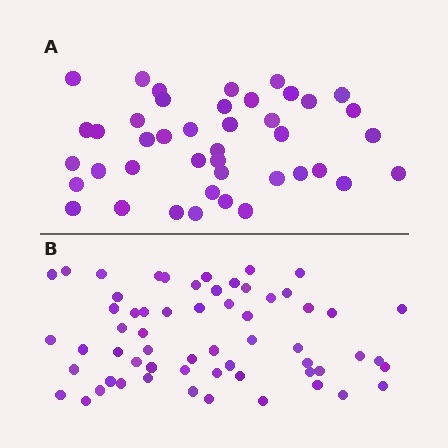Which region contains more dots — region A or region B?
Region B (the bottom region) has more dots.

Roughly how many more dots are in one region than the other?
Region B has approximately 20 more dots than region A.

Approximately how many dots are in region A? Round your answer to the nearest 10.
About 40 dots. (The exact count is 42, which rounds to 40.)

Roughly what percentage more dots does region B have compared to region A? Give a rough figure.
About 45% more.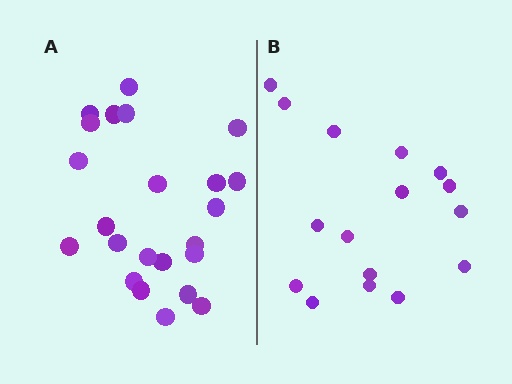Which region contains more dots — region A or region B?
Region A (the left region) has more dots.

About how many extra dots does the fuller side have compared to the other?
Region A has roughly 8 or so more dots than region B.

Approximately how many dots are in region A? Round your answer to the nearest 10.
About 20 dots. (The exact count is 23, which rounds to 20.)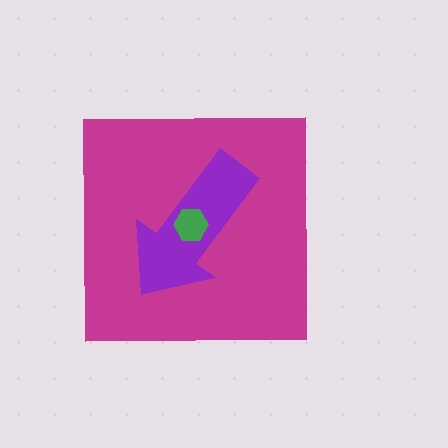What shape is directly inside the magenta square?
The purple arrow.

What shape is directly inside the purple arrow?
The green hexagon.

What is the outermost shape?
The magenta square.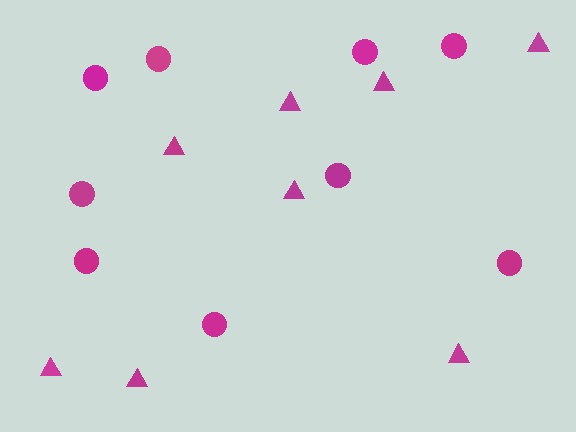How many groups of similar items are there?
There are 2 groups: one group of triangles (8) and one group of circles (9).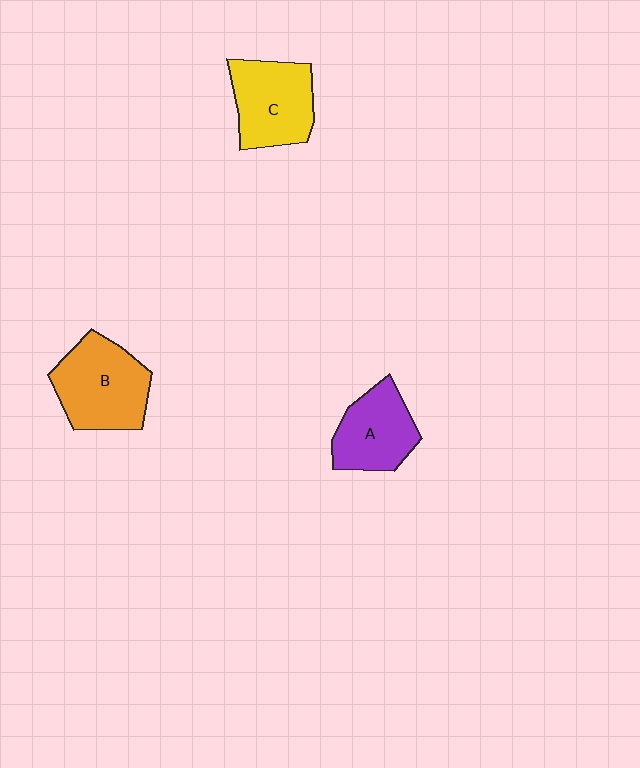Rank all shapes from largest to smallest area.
From largest to smallest: B (orange), C (yellow), A (purple).